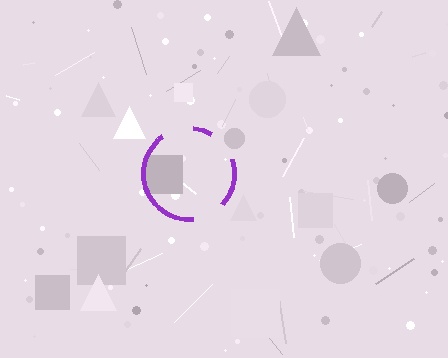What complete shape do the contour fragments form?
The contour fragments form a circle.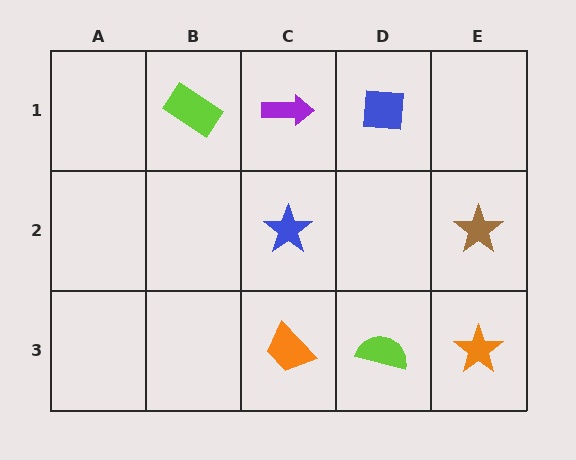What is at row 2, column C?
A blue star.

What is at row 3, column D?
A lime semicircle.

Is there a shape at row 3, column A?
No, that cell is empty.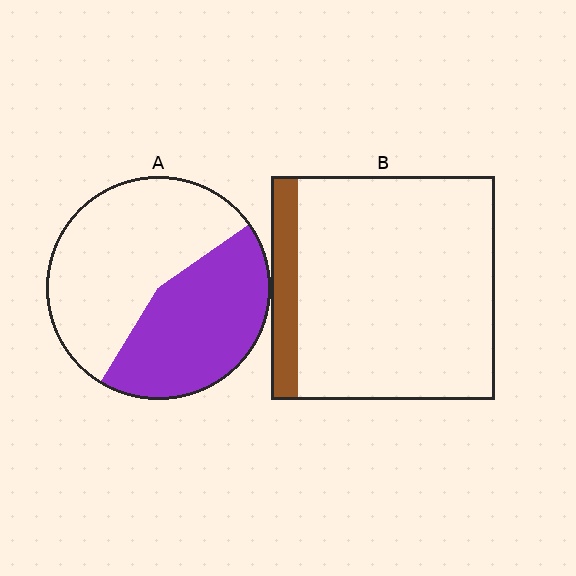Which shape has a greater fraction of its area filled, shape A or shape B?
Shape A.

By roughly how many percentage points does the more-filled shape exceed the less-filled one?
By roughly 30 percentage points (A over B).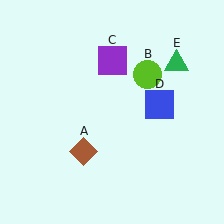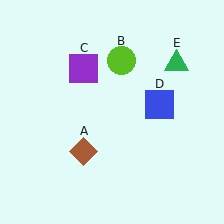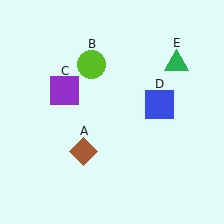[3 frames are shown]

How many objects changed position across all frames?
2 objects changed position: lime circle (object B), purple square (object C).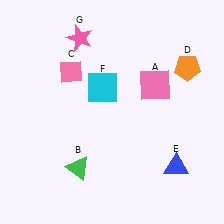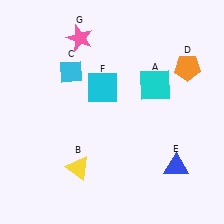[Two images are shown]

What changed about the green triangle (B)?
In Image 1, B is green. In Image 2, it changed to yellow.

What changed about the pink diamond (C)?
In Image 1, C is pink. In Image 2, it changed to cyan.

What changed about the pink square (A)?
In Image 1, A is pink. In Image 2, it changed to cyan.